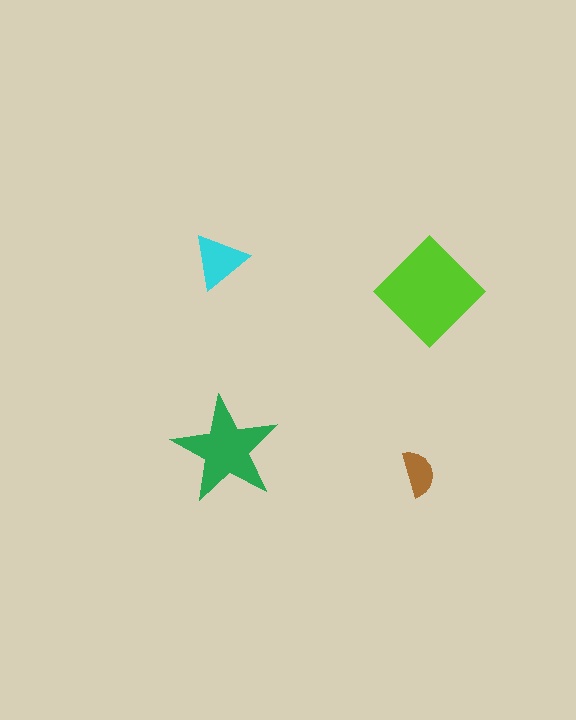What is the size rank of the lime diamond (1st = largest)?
1st.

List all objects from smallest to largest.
The brown semicircle, the cyan triangle, the green star, the lime diamond.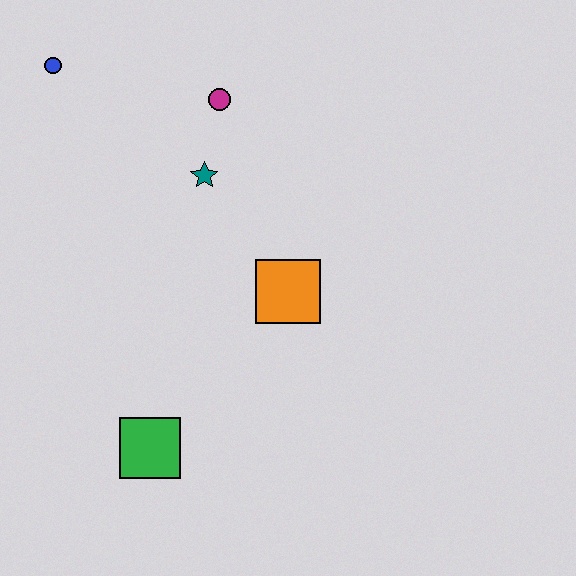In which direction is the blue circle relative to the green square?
The blue circle is above the green square.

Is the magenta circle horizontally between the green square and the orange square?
Yes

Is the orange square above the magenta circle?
No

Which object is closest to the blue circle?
The magenta circle is closest to the blue circle.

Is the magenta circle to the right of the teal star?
Yes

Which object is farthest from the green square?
The blue circle is farthest from the green square.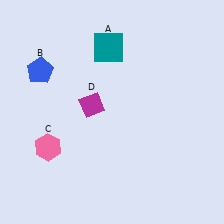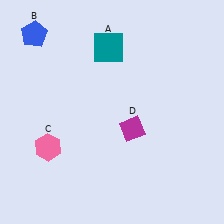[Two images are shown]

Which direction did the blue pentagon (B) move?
The blue pentagon (B) moved up.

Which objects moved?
The objects that moved are: the blue pentagon (B), the magenta diamond (D).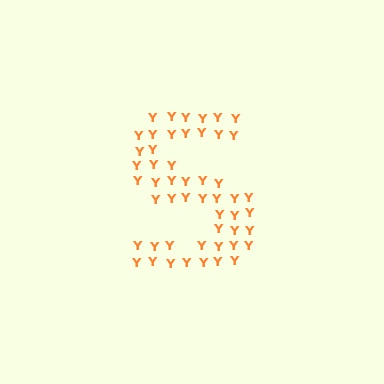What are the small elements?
The small elements are letter Y's.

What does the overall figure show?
The overall figure shows the letter S.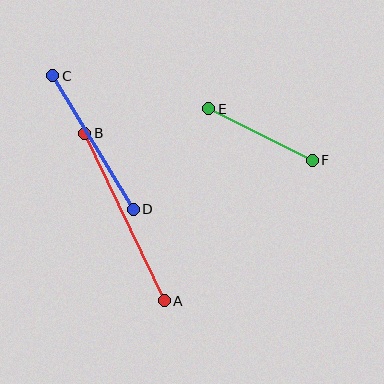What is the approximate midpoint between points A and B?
The midpoint is at approximately (124, 217) pixels.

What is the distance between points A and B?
The distance is approximately 185 pixels.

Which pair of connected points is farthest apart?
Points A and B are farthest apart.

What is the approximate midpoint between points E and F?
The midpoint is at approximately (260, 134) pixels.